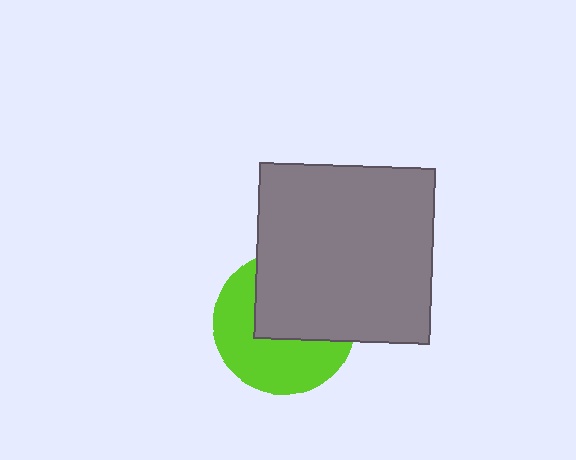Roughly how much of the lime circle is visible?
About half of it is visible (roughly 52%).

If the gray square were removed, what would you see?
You would see the complete lime circle.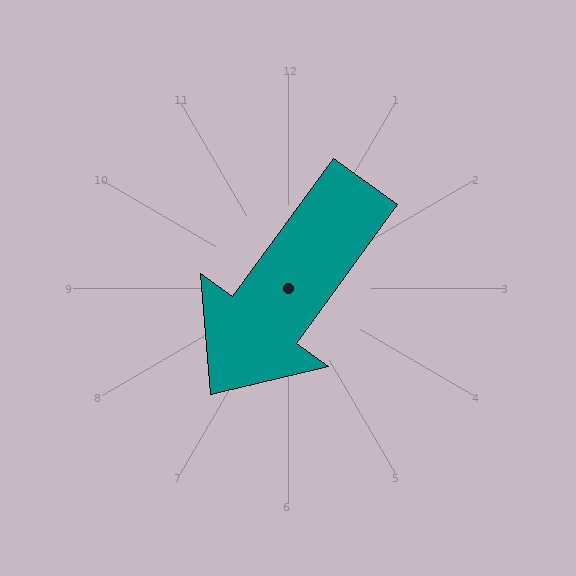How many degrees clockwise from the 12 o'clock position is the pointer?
Approximately 216 degrees.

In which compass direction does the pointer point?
Southwest.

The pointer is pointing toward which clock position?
Roughly 7 o'clock.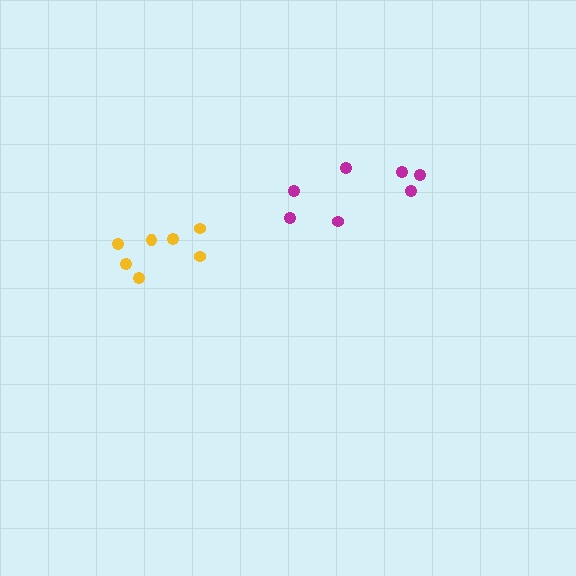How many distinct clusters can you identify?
There are 2 distinct clusters.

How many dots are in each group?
Group 1: 7 dots, Group 2: 7 dots (14 total).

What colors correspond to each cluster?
The clusters are colored: yellow, magenta.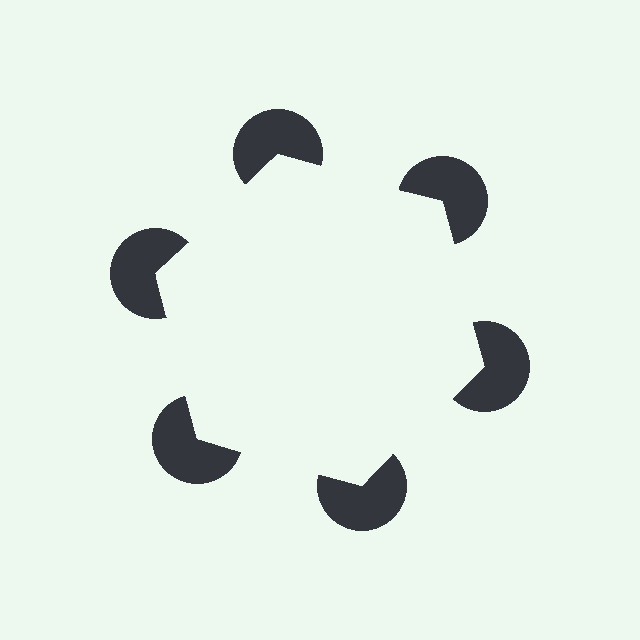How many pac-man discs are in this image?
There are 6 — one at each vertex of the illusory hexagon.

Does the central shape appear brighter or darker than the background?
It typically appears slightly brighter than the background, even though no actual brightness change is drawn.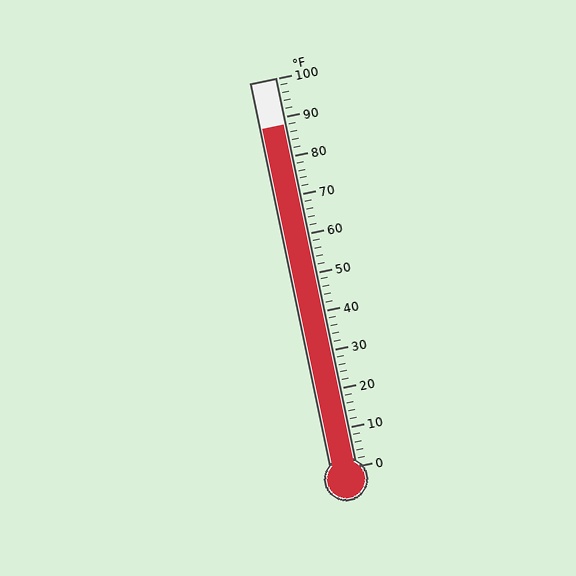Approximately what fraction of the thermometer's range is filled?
The thermometer is filled to approximately 90% of its range.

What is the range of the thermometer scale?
The thermometer scale ranges from 0°F to 100°F.